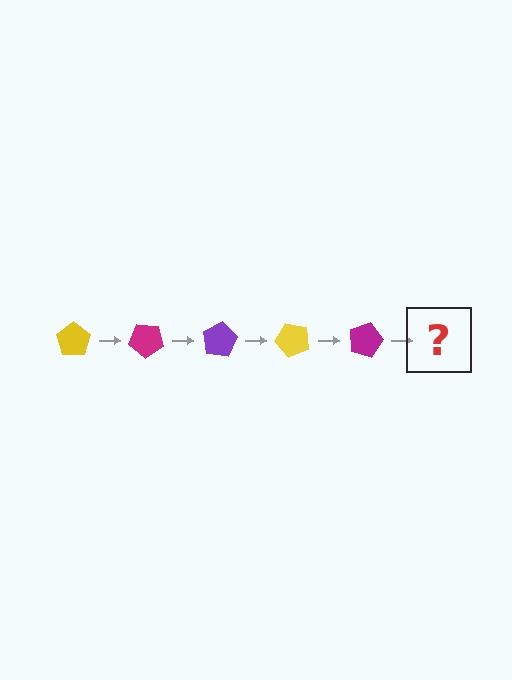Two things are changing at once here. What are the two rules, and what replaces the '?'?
The two rules are that it rotates 40 degrees each step and the color cycles through yellow, magenta, and purple. The '?' should be a purple pentagon, rotated 200 degrees from the start.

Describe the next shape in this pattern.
It should be a purple pentagon, rotated 200 degrees from the start.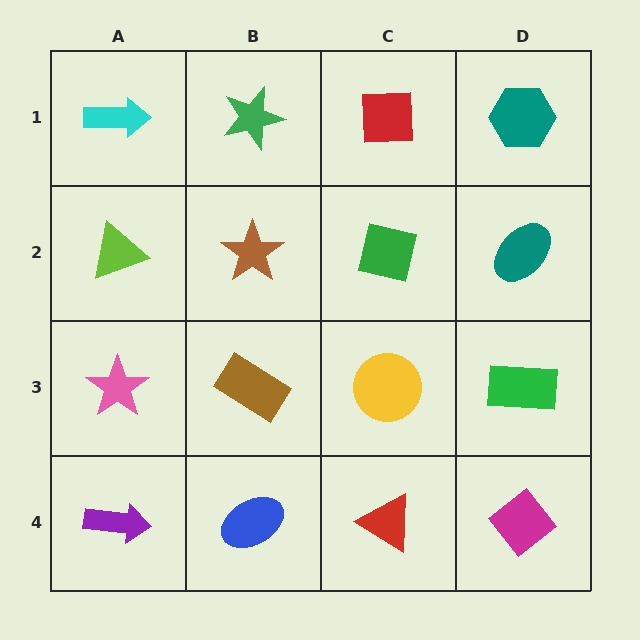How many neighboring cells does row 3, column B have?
4.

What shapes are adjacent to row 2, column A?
A cyan arrow (row 1, column A), a pink star (row 3, column A), a brown star (row 2, column B).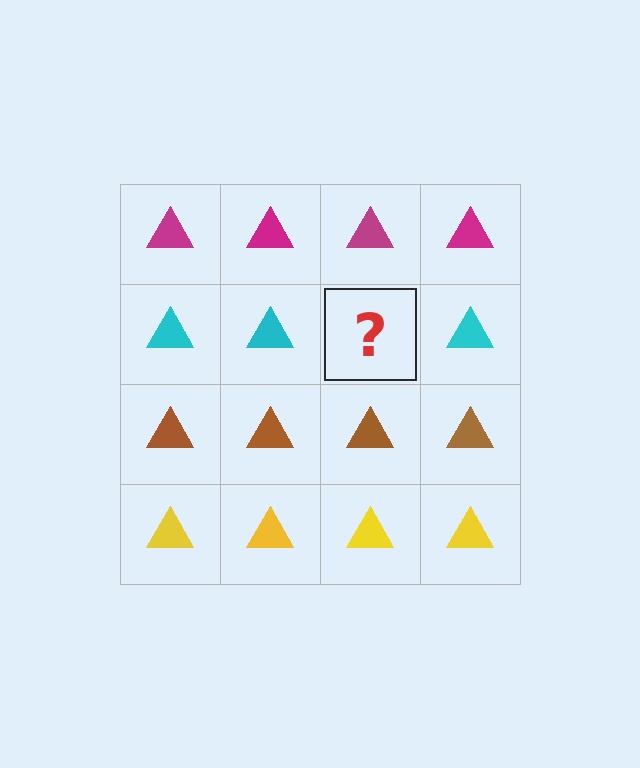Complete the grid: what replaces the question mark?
The question mark should be replaced with a cyan triangle.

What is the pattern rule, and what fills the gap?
The rule is that each row has a consistent color. The gap should be filled with a cyan triangle.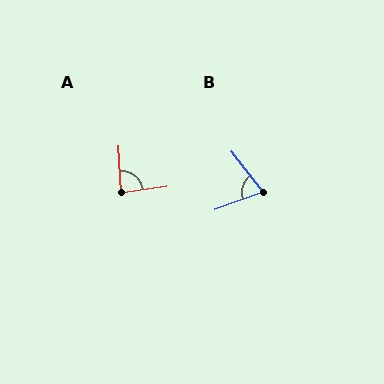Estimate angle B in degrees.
Approximately 71 degrees.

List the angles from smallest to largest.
B (71°), A (85°).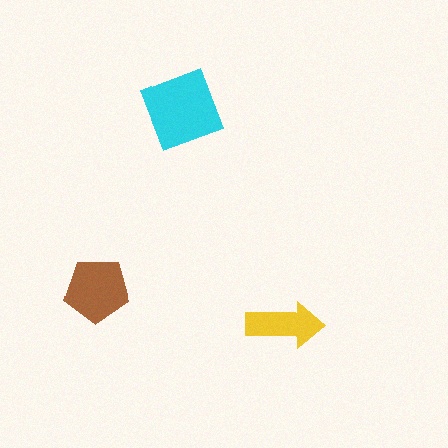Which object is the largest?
The cyan diamond.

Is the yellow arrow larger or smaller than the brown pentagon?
Smaller.